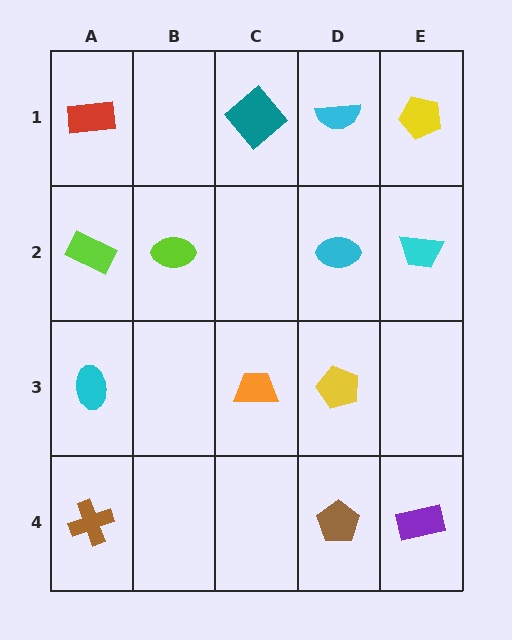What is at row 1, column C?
A teal diamond.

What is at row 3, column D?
A yellow pentagon.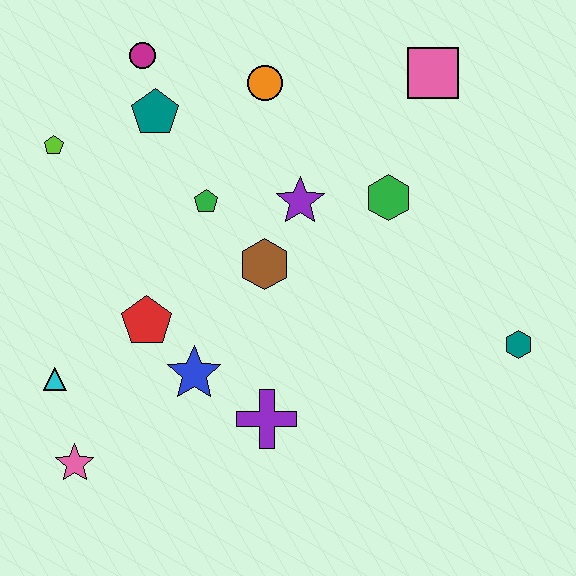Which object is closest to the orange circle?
The teal pentagon is closest to the orange circle.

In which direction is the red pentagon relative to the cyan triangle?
The red pentagon is to the right of the cyan triangle.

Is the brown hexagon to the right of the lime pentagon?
Yes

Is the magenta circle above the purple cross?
Yes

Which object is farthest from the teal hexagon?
The lime pentagon is farthest from the teal hexagon.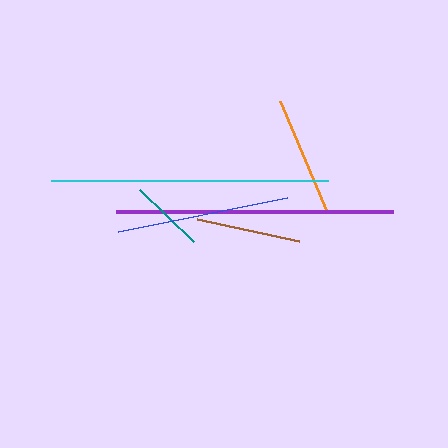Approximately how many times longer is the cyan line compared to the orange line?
The cyan line is approximately 2.3 times the length of the orange line.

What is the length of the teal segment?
The teal segment is approximately 76 pixels long.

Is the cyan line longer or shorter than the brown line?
The cyan line is longer than the brown line.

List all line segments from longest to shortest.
From longest to shortest: purple, cyan, blue, orange, brown, teal.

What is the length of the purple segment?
The purple segment is approximately 278 pixels long.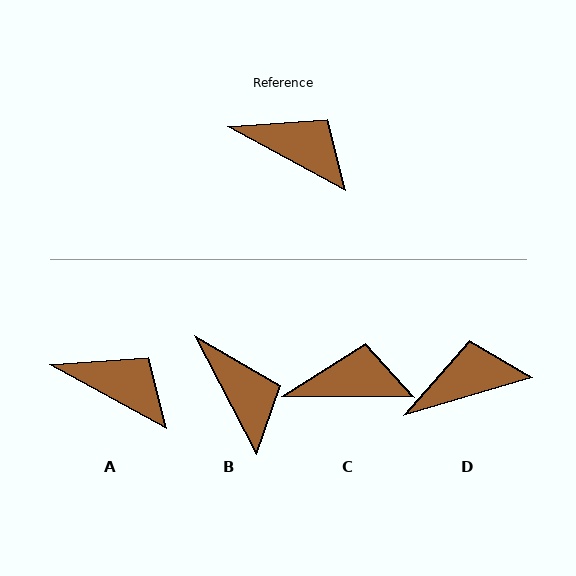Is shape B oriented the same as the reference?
No, it is off by about 34 degrees.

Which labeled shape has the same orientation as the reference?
A.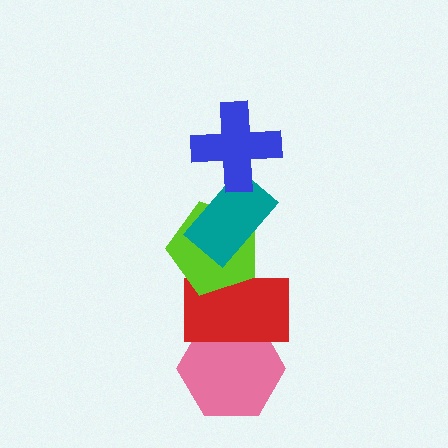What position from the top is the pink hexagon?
The pink hexagon is 5th from the top.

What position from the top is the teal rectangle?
The teal rectangle is 2nd from the top.